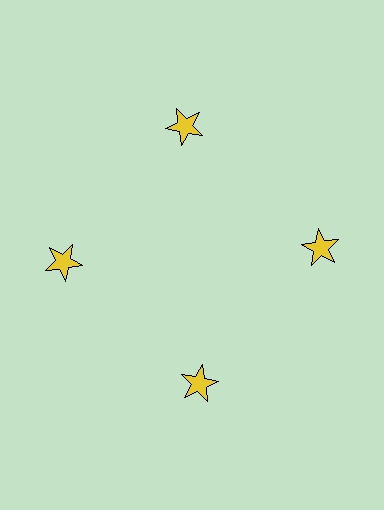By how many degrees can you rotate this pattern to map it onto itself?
The pattern maps onto itself every 90 degrees of rotation.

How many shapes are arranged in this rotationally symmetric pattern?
There are 4 shapes, arranged in 4 groups of 1.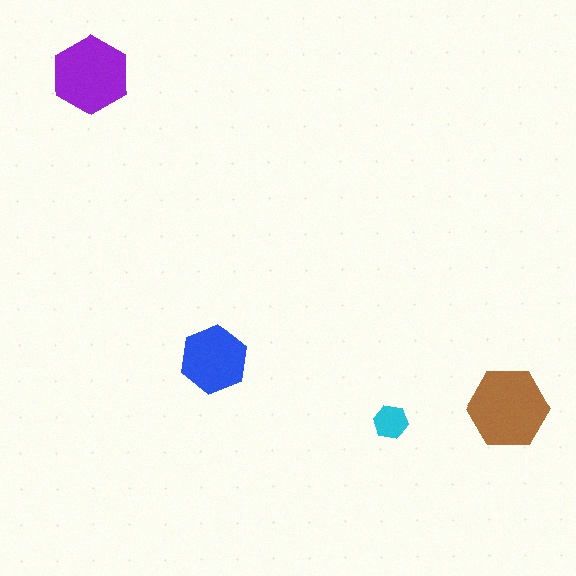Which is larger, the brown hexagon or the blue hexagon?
The brown one.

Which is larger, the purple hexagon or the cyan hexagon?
The purple one.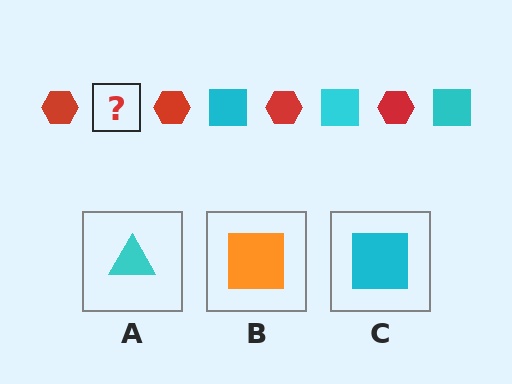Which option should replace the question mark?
Option C.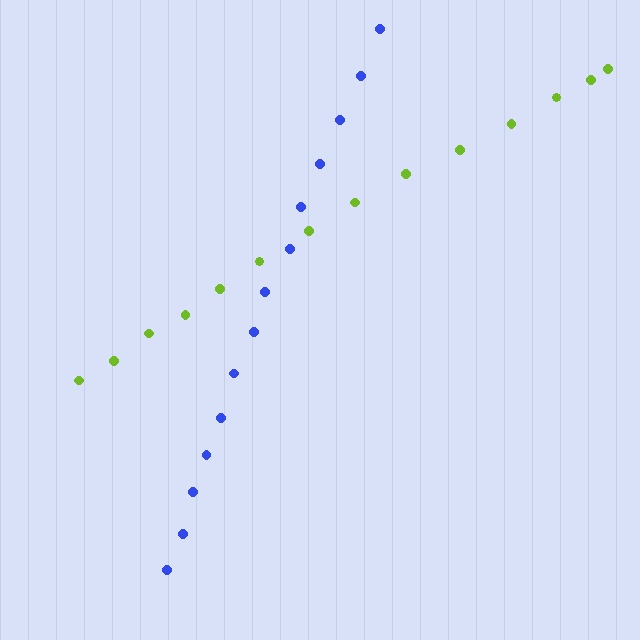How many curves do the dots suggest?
There are 2 distinct paths.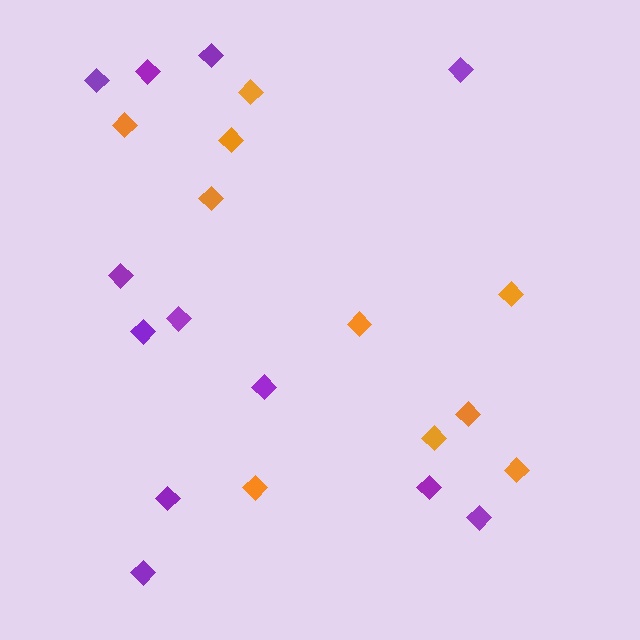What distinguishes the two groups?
There are 2 groups: one group of orange diamonds (10) and one group of purple diamonds (12).